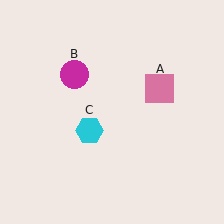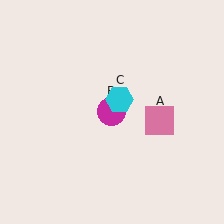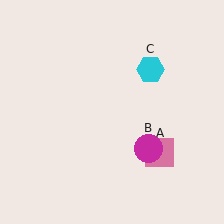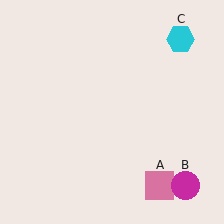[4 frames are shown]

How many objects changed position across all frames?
3 objects changed position: pink square (object A), magenta circle (object B), cyan hexagon (object C).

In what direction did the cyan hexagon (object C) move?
The cyan hexagon (object C) moved up and to the right.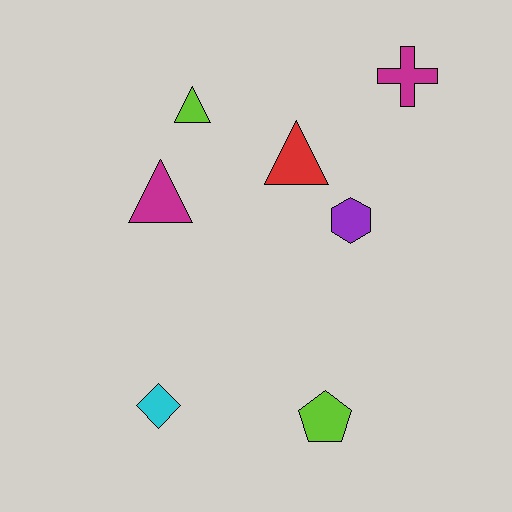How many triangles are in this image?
There are 3 triangles.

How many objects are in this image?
There are 7 objects.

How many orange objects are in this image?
There are no orange objects.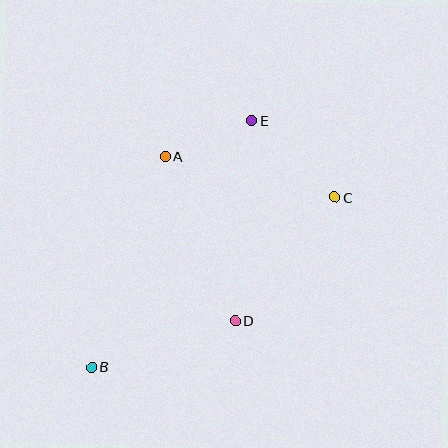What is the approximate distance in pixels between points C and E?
The distance between C and E is approximately 113 pixels.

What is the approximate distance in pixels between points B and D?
The distance between B and D is approximately 151 pixels.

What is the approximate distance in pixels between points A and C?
The distance between A and C is approximately 174 pixels.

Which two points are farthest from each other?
Points B and C are farthest from each other.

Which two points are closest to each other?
Points A and E are closest to each other.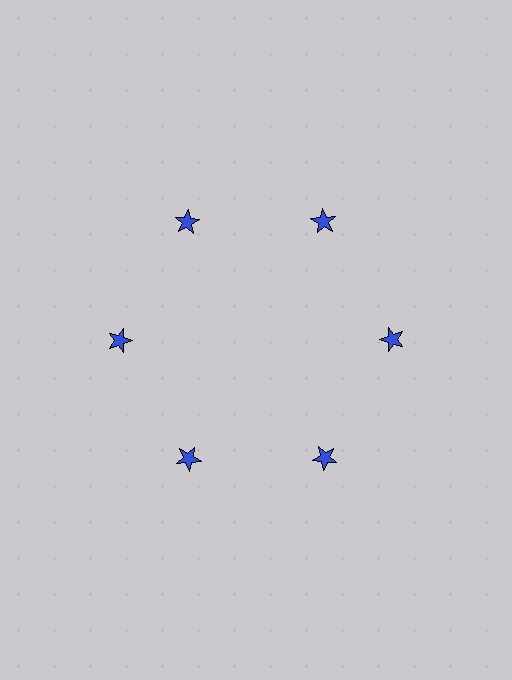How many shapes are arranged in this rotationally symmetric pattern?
There are 6 shapes, arranged in 6 groups of 1.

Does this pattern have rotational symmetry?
Yes, this pattern has 6-fold rotational symmetry. It looks the same after rotating 60 degrees around the center.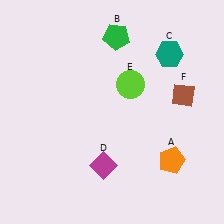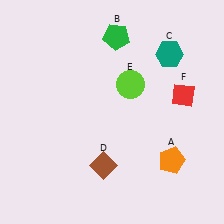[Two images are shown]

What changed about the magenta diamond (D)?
In Image 1, D is magenta. In Image 2, it changed to brown.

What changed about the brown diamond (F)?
In Image 1, F is brown. In Image 2, it changed to red.